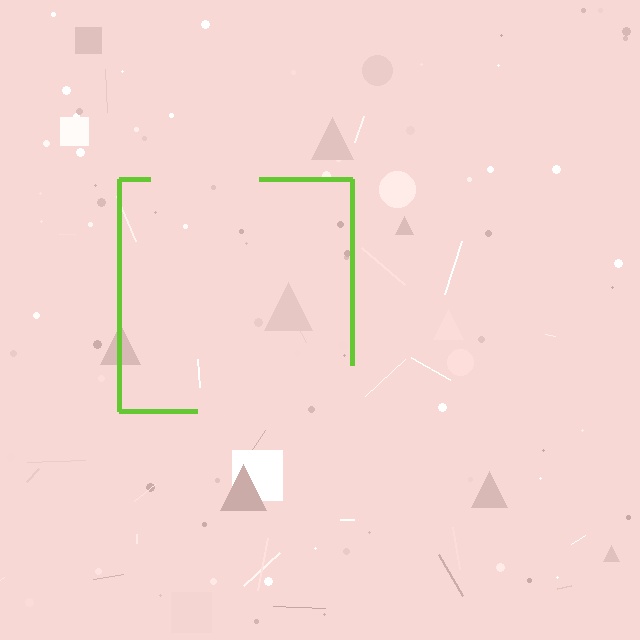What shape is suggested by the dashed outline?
The dashed outline suggests a square.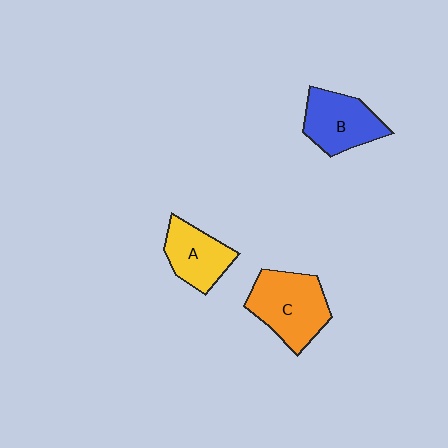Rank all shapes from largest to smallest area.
From largest to smallest: C (orange), B (blue), A (yellow).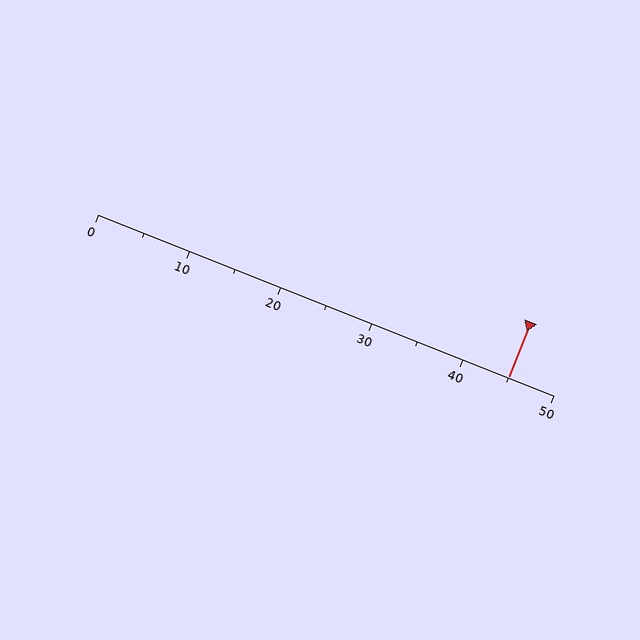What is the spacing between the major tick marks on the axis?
The major ticks are spaced 10 apart.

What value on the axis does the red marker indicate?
The marker indicates approximately 45.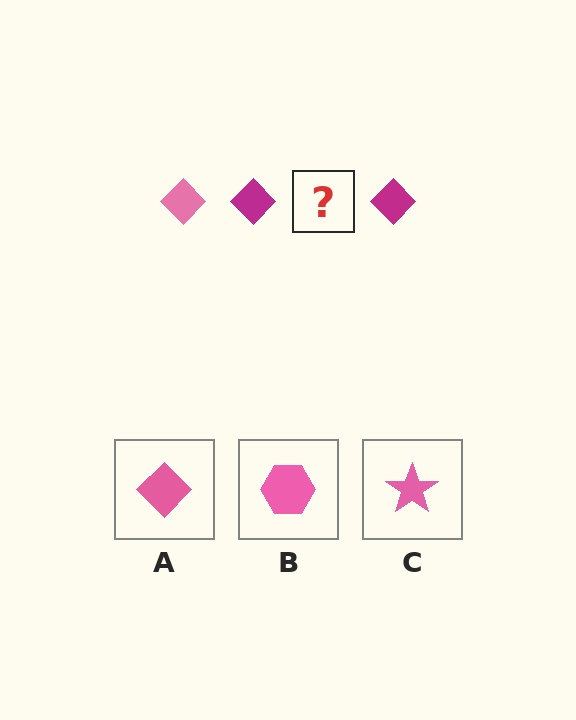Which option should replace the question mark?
Option A.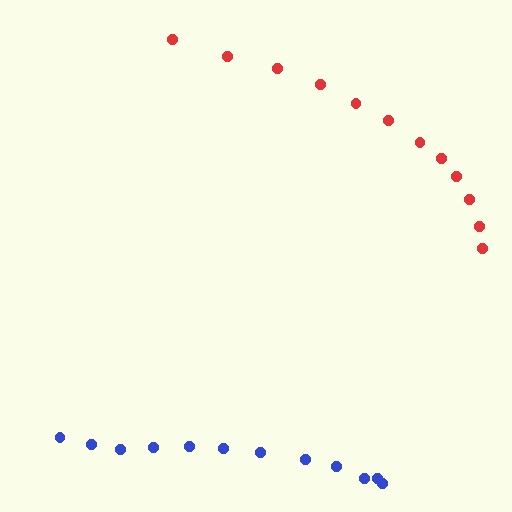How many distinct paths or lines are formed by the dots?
There are 2 distinct paths.